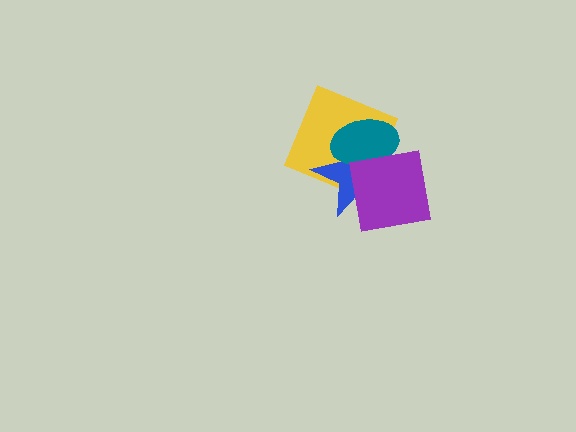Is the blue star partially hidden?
Yes, it is partially covered by another shape.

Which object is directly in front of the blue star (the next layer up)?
The teal ellipse is directly in front of the blue star.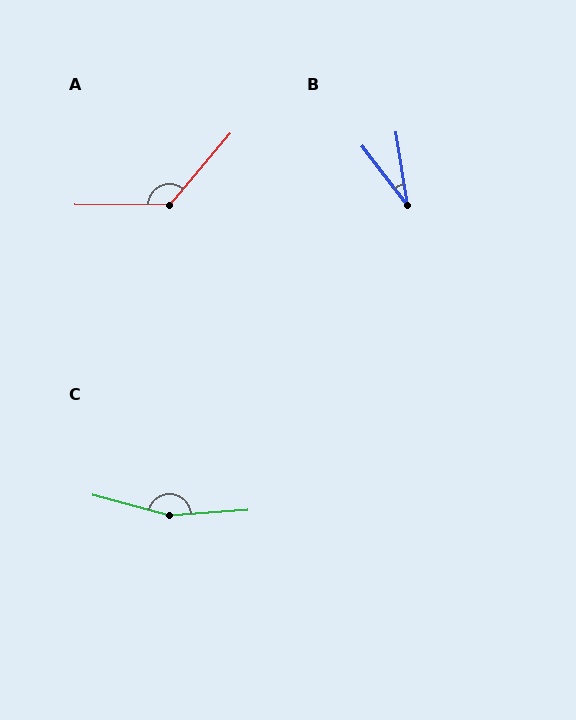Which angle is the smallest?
B, at approximately 29 degrees.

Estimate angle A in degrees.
Approximately 130 degrees.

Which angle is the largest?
C, at approximately 161 degrees.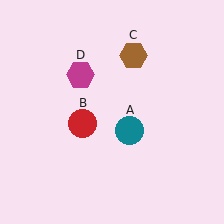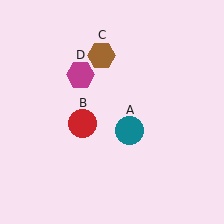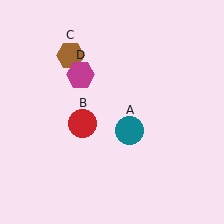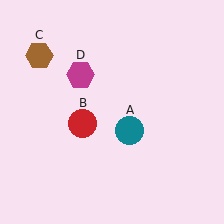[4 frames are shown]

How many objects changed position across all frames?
1 object changed position: brown hexagon (object C).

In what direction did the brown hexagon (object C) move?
The brown hexagon (object C) moved left.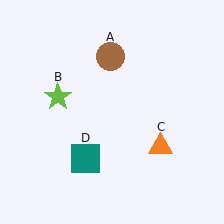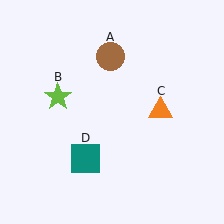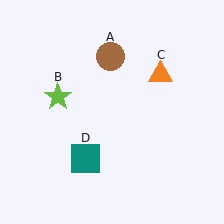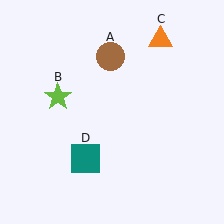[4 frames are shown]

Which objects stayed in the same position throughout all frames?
Brown circle (object A) and lime star (object B) and teal square (object D) remained stationary.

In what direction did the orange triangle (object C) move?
The orange triangle (object C) moved up.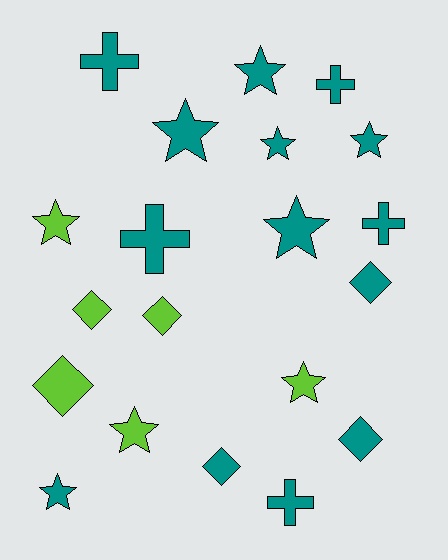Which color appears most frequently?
Teal, with 14 objects.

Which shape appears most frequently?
Star, with 9 objects.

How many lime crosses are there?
There are no lime crosses.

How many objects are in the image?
There are 20 objects.